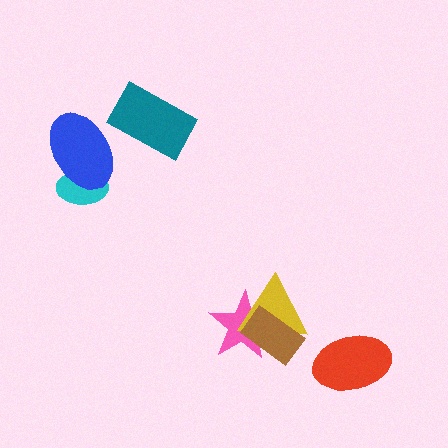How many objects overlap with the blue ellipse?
1 object overlaps with the blue ellipse.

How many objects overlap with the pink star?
2 objects overlap with the pink star.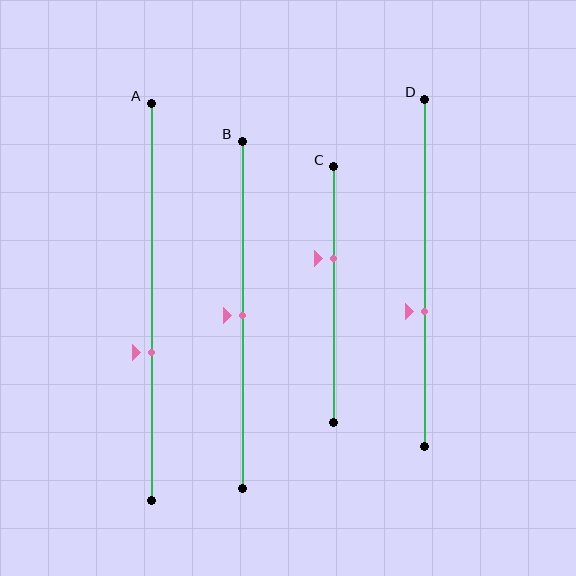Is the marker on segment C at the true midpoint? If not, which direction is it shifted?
No, the marker on segment C is shifted upward by about 14% of the segment length.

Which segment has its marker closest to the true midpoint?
Segment B has its marker closest to the true midpoint.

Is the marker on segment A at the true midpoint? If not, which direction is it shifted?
No, the marker on segment A is shifted downward by about 13% of the segment length.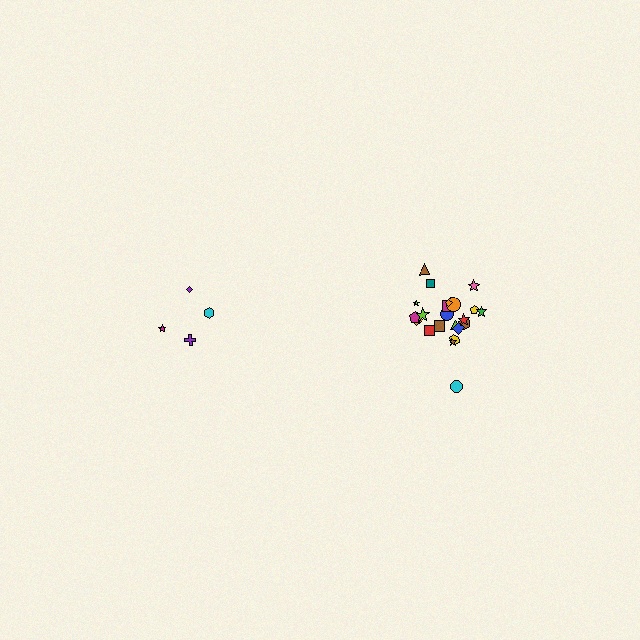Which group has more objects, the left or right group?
The right group.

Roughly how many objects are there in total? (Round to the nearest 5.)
Roughly 25 objects in total.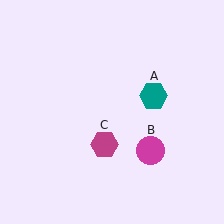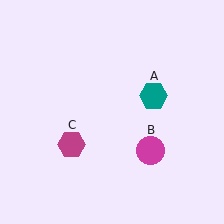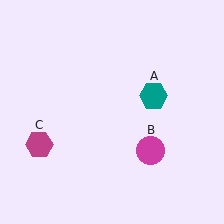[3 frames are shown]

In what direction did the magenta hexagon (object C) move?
The magenta hexagon (object C) moved left.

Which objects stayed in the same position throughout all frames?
Teal hexagon (object A) and magenta circle (object B) remained stationary.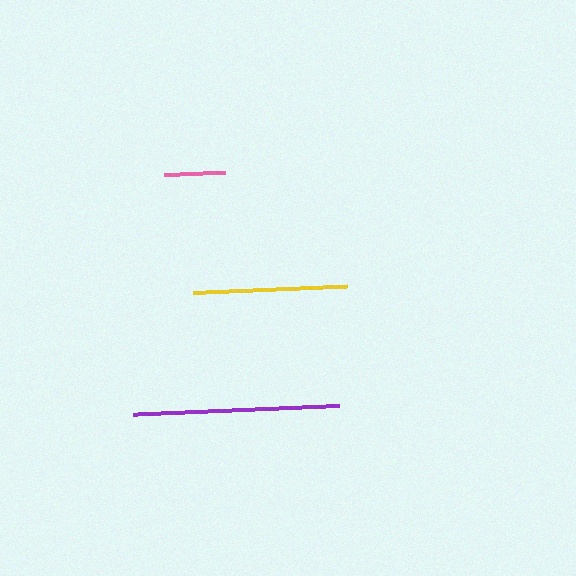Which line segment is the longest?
The purple line is the longest at approximately 206 pixels.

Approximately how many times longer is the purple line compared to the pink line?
The purple line is approximately 3.4 times the length of the pink line.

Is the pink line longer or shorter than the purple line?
The purple line is longer than the pink line.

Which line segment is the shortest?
The pink line is the shortest at approximately 60 pixels.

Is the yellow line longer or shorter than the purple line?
The purple line is longer than the yellow line.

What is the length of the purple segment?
The purple segment is approximately 206 pixels long.